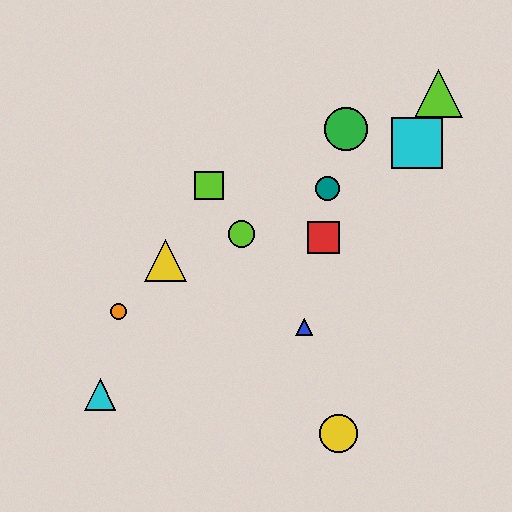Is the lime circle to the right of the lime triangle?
No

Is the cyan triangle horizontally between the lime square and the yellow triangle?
No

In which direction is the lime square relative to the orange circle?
The lime square is above the orange circle.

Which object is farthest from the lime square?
The yellow circle is farthest from the lime square.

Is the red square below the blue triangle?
No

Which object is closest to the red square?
The teal circle is closest to the red square.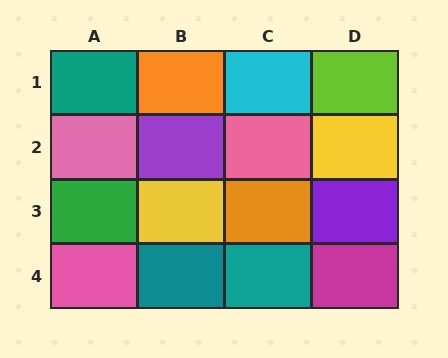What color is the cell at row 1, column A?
Teal.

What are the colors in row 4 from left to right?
Pink, teal, teal, magenta.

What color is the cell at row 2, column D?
Yellow.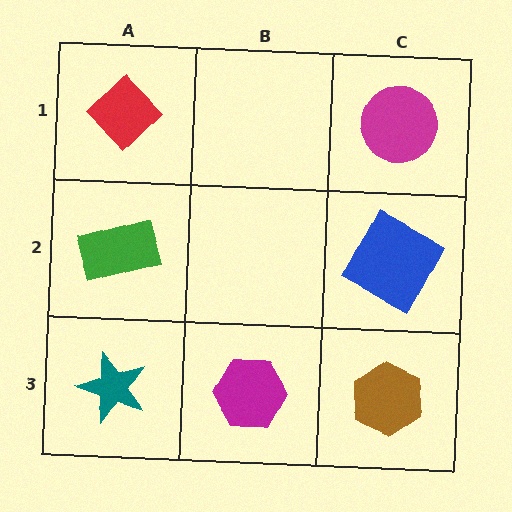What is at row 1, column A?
A red diamond.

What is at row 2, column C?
A blue square.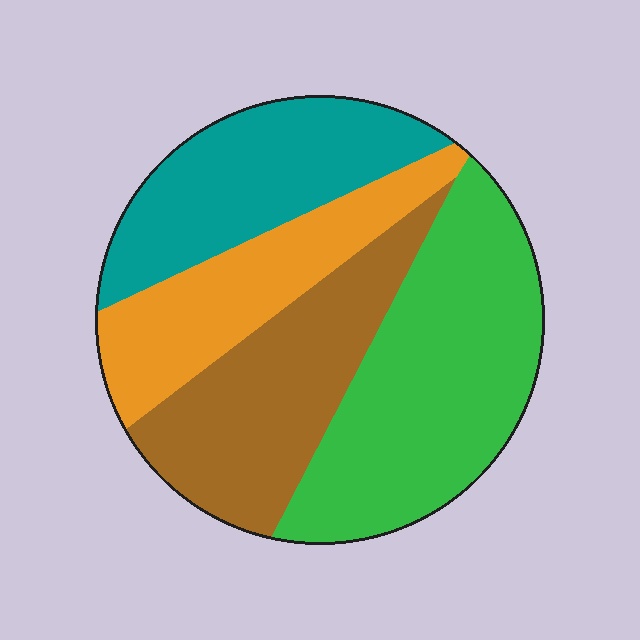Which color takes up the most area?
Green, at roughly 35%.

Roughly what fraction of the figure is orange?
Orange takes up less than a quarter of the figure.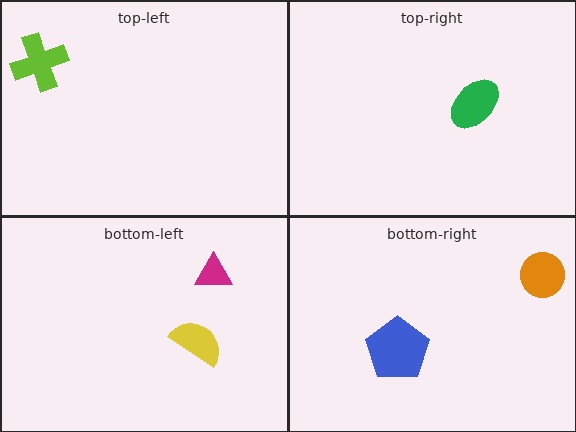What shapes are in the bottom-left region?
The magenta triangle, the yellow semicircle.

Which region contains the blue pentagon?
The bottom-right region.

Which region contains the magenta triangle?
The bottom-left region.